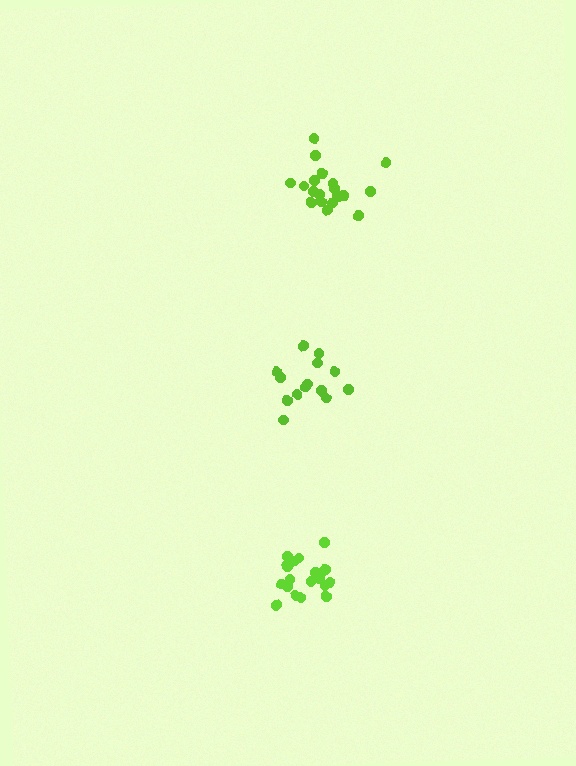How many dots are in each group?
Group 1: 14 dots, Group 2: 20 dots, Group 3: 19 dots (53 total).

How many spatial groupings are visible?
There are 3 spatial groupings.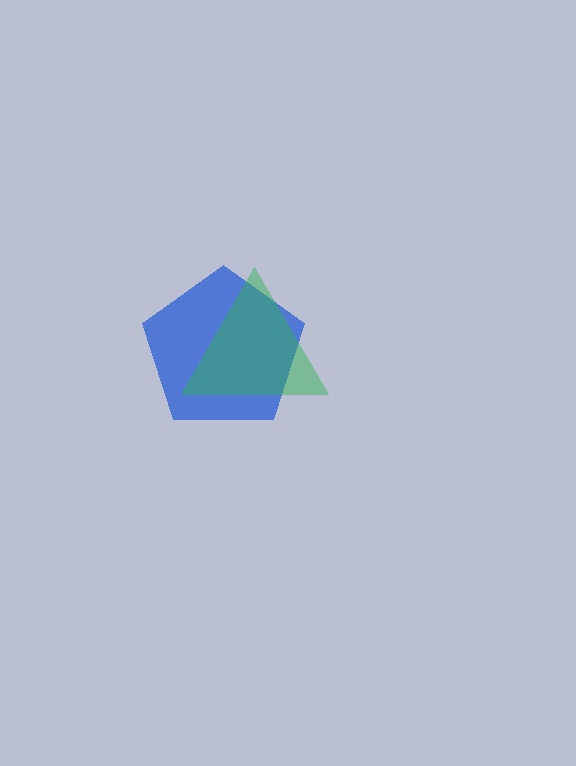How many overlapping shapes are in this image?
There are 2 overlapping shapes in the image.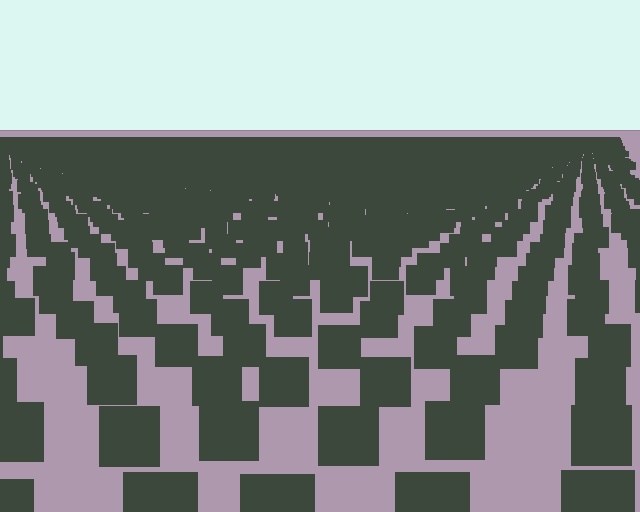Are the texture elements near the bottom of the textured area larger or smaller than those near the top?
Larger. Near the bottom, elements are closer to the viewer and appear at a bigger on-screen size.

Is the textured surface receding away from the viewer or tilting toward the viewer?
The surface is receding away from the viewer. Texture elements get smaller and denser toward the top.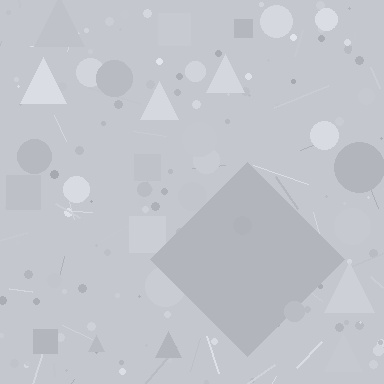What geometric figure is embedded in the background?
A diamond is embedded in the background.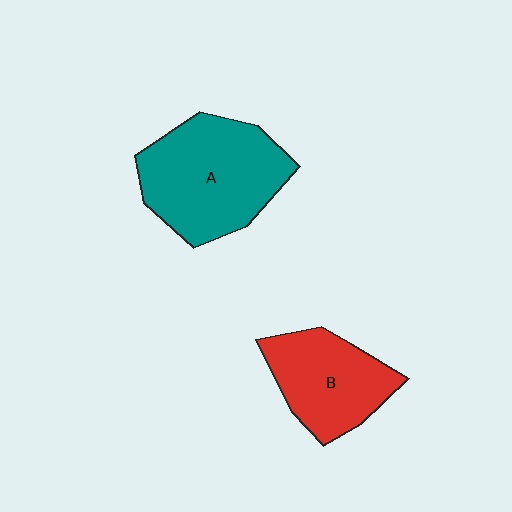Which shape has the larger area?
Shape A (teal).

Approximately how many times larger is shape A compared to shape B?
Approximately 1.4 times.